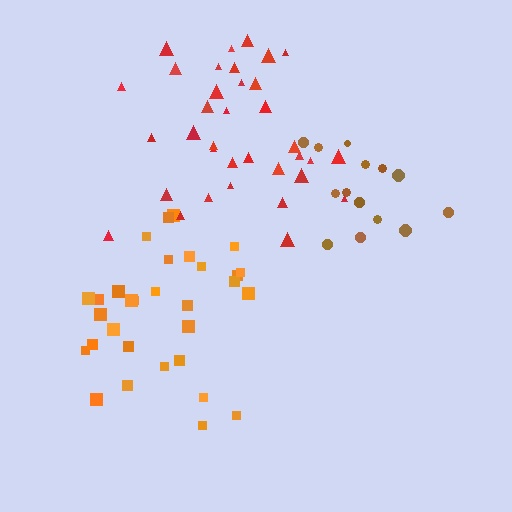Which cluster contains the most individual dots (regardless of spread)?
Red (35).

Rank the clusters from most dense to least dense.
orange, brown, red.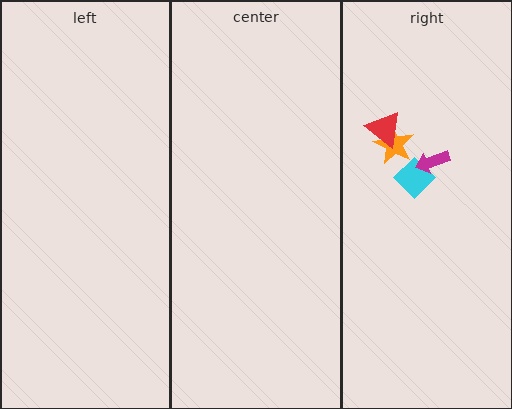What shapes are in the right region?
The cyan diamond, the magenta arrow, the orange star, the red triangle.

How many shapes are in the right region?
4.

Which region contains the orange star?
The right region.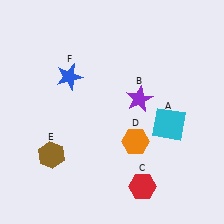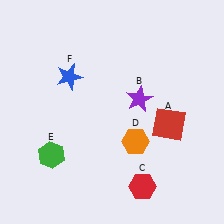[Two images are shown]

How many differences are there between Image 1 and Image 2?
There are 2 differences between the two images.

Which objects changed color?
A changed from cyan to red. E changed from brown to green.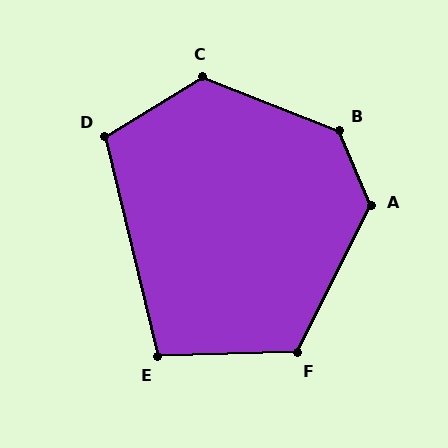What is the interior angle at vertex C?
Approximately 128 degrees (obtuse).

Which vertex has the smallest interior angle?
E, at approximately 102 degrees.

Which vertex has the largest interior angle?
B, at approximately 135 degrees.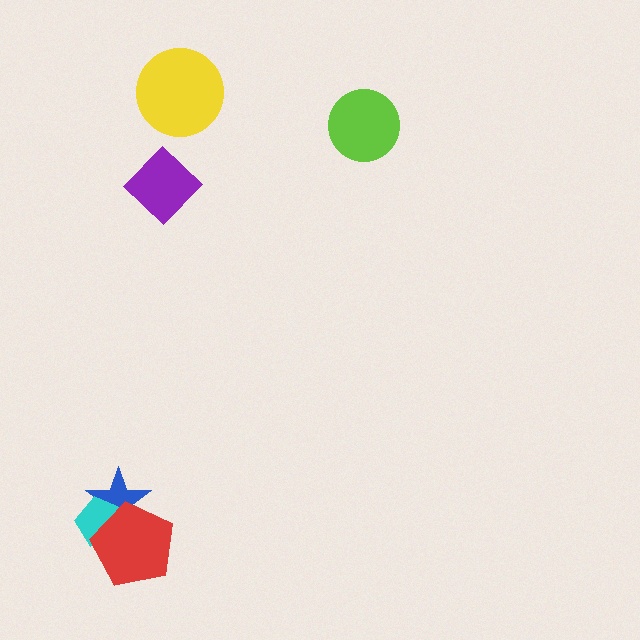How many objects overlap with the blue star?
2 objects overlap with the blue star.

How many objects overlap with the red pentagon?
2 objects overlap with the red pentagon.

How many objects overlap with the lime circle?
0 objects overlap with the lime circle.